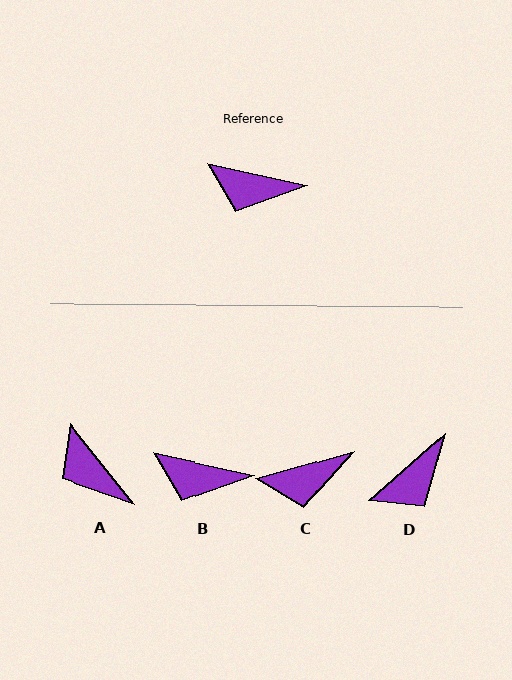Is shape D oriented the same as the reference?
No, it is off by about 54 degrees.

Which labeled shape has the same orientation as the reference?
B.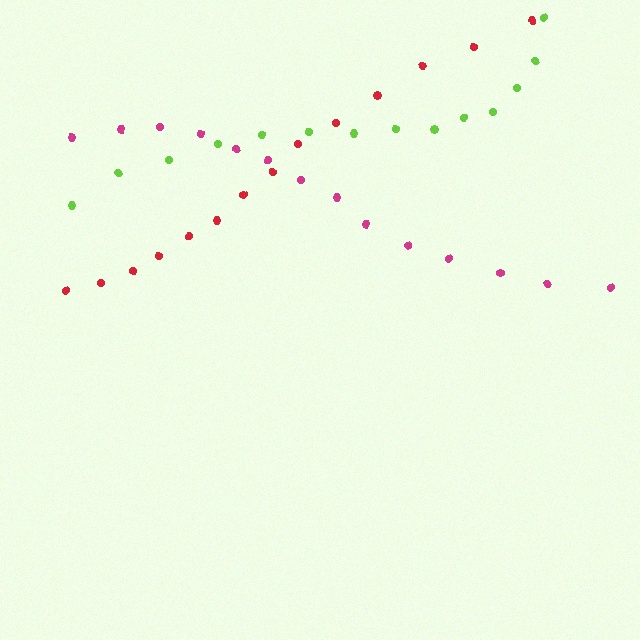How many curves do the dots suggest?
There are 3 distinct paths.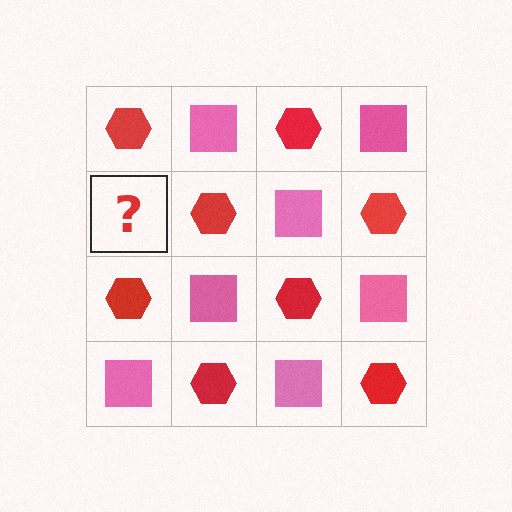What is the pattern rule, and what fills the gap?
The rule is that it alternates red hexagon and pink square in a checkerboard pattern. The gap should be filled with a pink square.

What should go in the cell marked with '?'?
The missing cell should contain a pink square.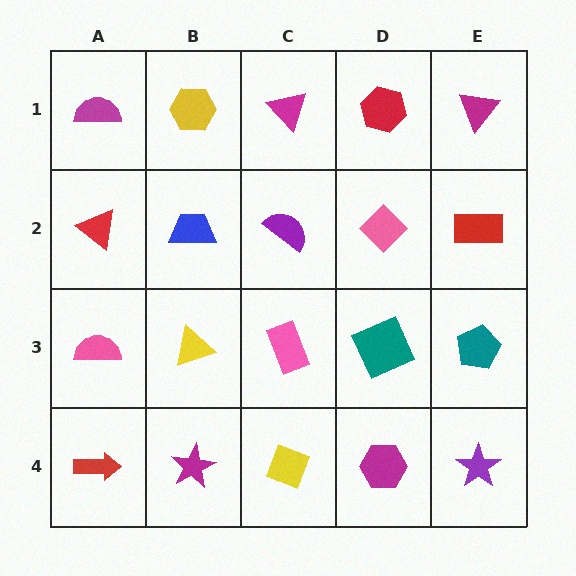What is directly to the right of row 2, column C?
A pink diamond.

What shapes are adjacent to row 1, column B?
A blue trapezoid (row 2, column B), a magenta semicircle (row 1, column A), a magenta triangle (row 1, column C).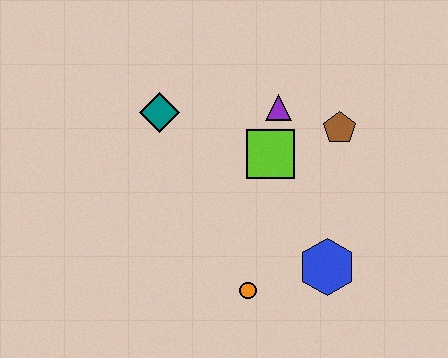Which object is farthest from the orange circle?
The teal diamond is farthest from the orange circle.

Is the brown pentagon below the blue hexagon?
No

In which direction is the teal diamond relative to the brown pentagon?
The teal diamond is to the left of the brown pentagon.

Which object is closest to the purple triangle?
The lime square is closest to the purple triangle.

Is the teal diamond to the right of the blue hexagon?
No